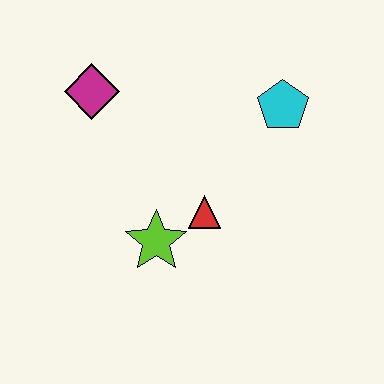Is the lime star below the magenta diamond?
Yes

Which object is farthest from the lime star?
The cyan pentagon is farthest from the lime star.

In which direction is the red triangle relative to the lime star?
The red triangle is to the right of the lime star.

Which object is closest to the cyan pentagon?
The red triangle is closest to the cyan pentagon.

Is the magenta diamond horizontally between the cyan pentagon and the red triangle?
No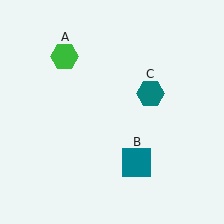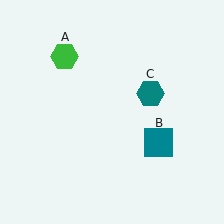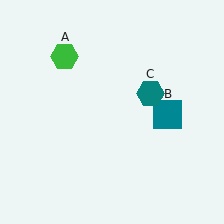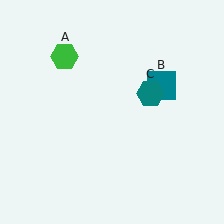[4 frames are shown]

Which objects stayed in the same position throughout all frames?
Green hexagon (object A) and teal hexagon (object C) remained stationary.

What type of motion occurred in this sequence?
The teal square (object B) rotated counterclockwise around the center of the scene.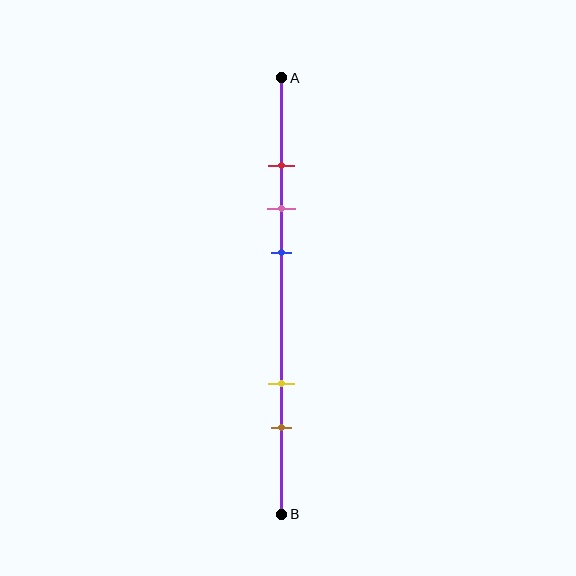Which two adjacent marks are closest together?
The red and pink marks are the closest adjacent pair.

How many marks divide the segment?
There are 5 marks dividing the segment.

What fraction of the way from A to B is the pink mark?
The pink mark is approximately 30% (0.3) of the way from A to B.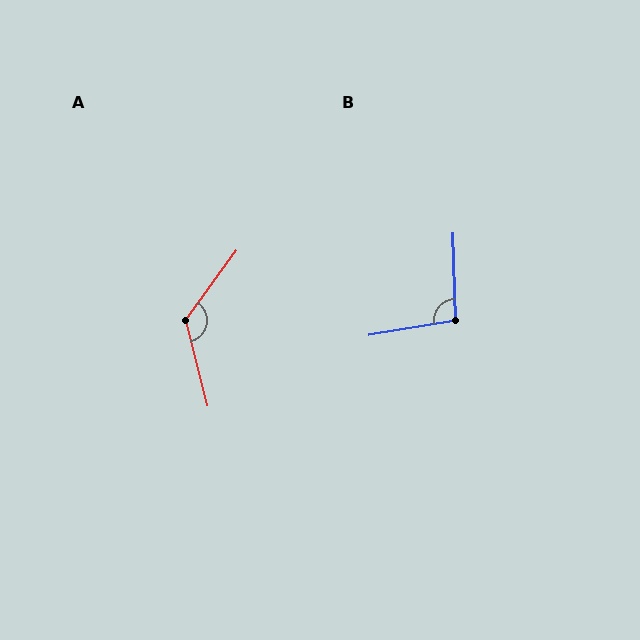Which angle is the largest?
A, at approximately 130 degrees.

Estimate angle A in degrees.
Approximately 130 degrees.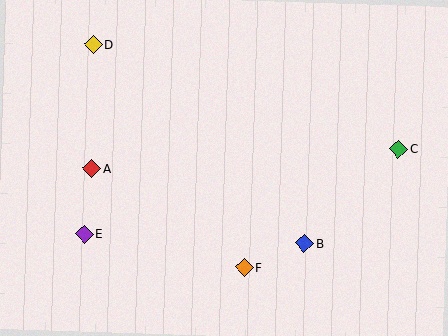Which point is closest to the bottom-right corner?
Point B is closest to the bottom-right corner.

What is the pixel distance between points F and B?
The distance between F and B is 65 pixels.